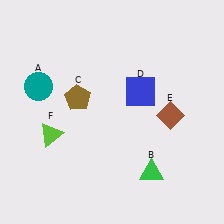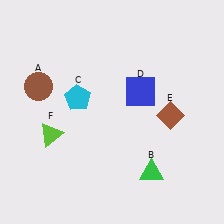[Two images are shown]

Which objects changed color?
A changed from teal to brown. C changed from brown to cyan.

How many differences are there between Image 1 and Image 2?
There are 2 differences between the two images.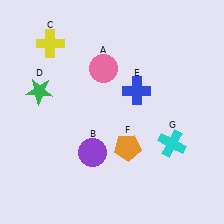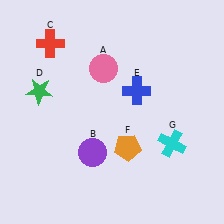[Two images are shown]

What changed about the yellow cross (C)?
In Image 1, C is yellow. In Image 2, it changed to red.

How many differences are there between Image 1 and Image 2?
There is 1 difference between the two images.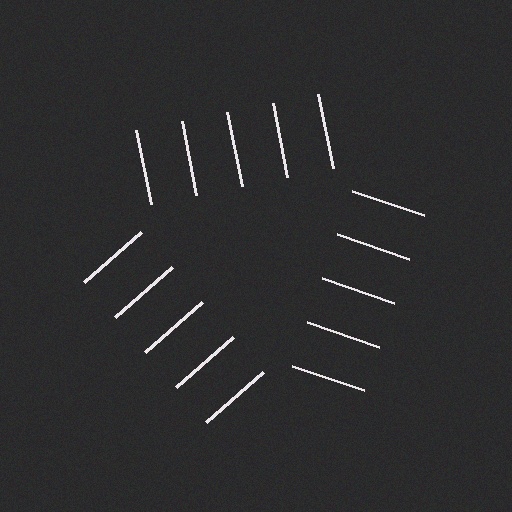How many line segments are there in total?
15 — 5 along each of the 3 edges.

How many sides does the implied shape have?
3 sides — the line-ends trace a triangle.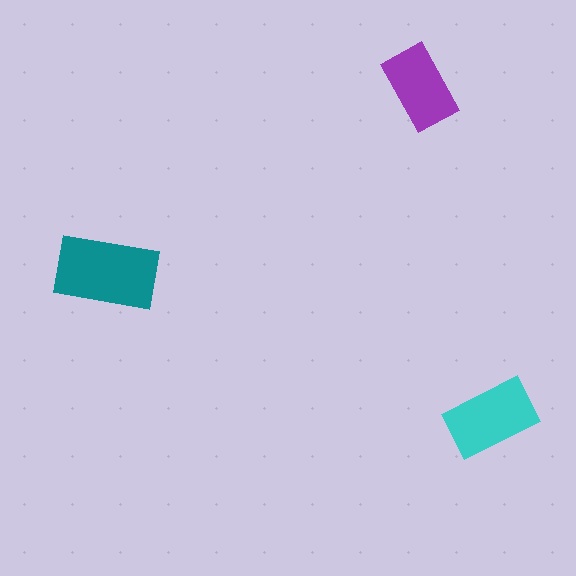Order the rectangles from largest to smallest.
the teal one, the cyan one, the purple one.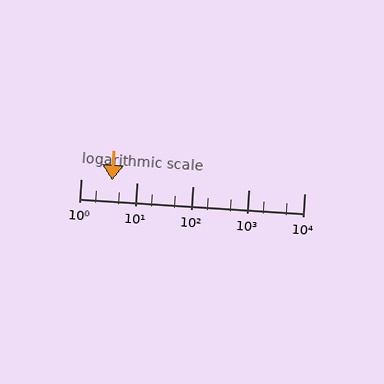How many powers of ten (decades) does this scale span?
The scale spans 4 decades, from 1 to 10000.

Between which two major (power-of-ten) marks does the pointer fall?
The pointer is between 1 and 10.